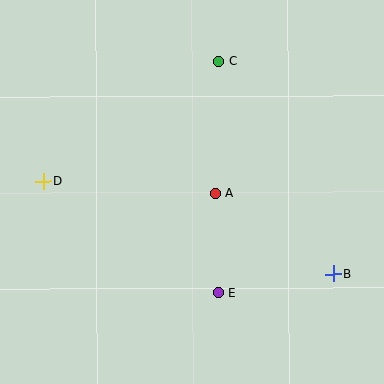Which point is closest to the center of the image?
Point A at (215, 193) is closest to the center.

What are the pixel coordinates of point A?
Point A is at (215, 193).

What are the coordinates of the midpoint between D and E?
The midpoint between D and E is at (131, 237).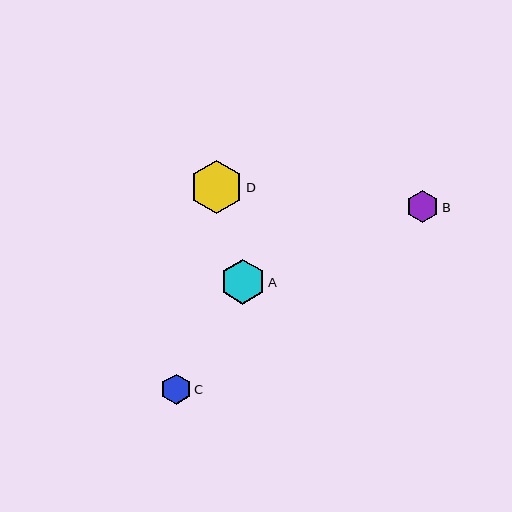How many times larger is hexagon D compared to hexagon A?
Hexagon D is approximately 1.2 times the size of hexagon A.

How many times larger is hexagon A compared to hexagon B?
Hexagon A is approximately 1.4 times the size of hexagon B.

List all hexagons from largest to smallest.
From largest to smallest: D, A, B, C.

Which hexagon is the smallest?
Hexagon C is the smallest with a size of approximately 30 pixels.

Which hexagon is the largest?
Hexagon D is the largest with a size of approximately 53 pixels.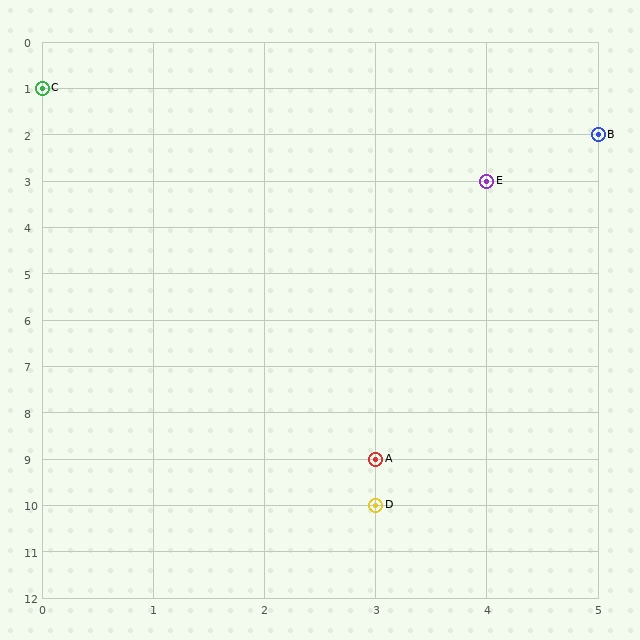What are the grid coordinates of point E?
Point E is at grid coordinates (4, 3).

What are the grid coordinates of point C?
Point C is at grid coordinates (0, 1).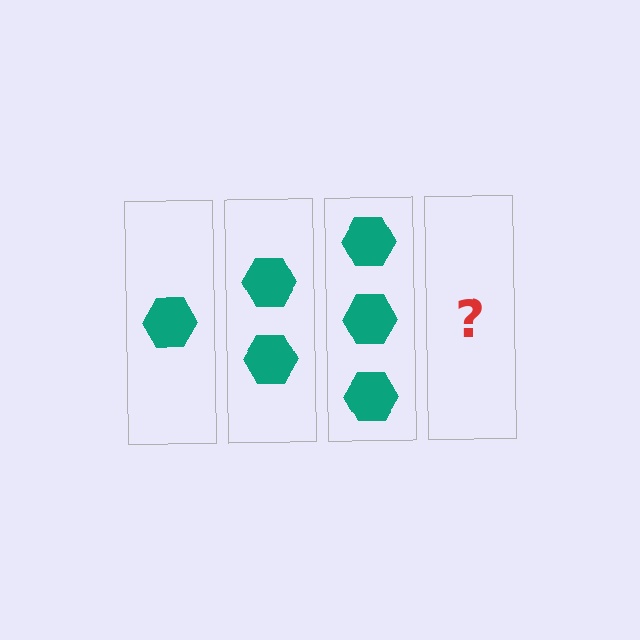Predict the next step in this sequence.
The next step is 4 hexagons.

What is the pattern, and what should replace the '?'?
The pattern is that each step adds one more hexagon. The '?' should be 4 hexagons.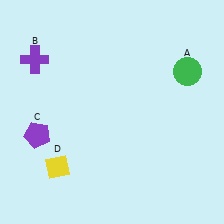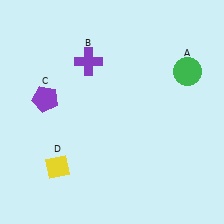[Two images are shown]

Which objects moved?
The objects that moved are: the purple cross (B), the purple pentagon (C).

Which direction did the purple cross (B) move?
The purple cross (B) moved right.